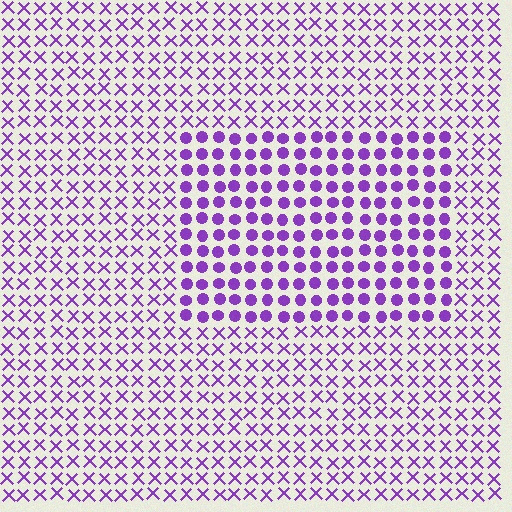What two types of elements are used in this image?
The image uses circles inside the rectangle region and X marks outside it.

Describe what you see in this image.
The image is filled with small purple elements arranged in a uniform grid. A rectangle-shaped region contains circles, while the surrounding area contains X marks. The boundary is defined purely by the change in element shape.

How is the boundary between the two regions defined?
The boundary is defined by a change in element shape: circles inside vs. X marks outside. All elements share the same color and spacing.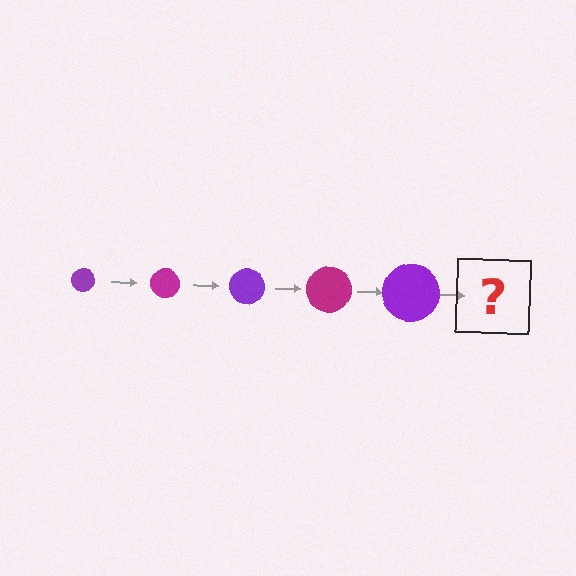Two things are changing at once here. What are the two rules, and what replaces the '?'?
The two rules are that the circle grows larger each step and the color cycles through purple and magenta. The '?' should be a magenta circle, larger than the previous one.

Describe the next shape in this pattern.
It should be a magenta circle, larger than the previous one.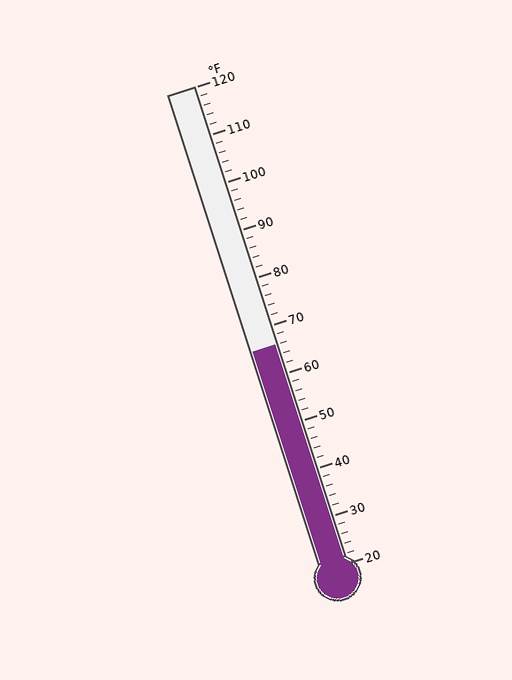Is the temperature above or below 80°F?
The temperature is below 80°F.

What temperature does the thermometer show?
The thermometer shows approximately 66°F.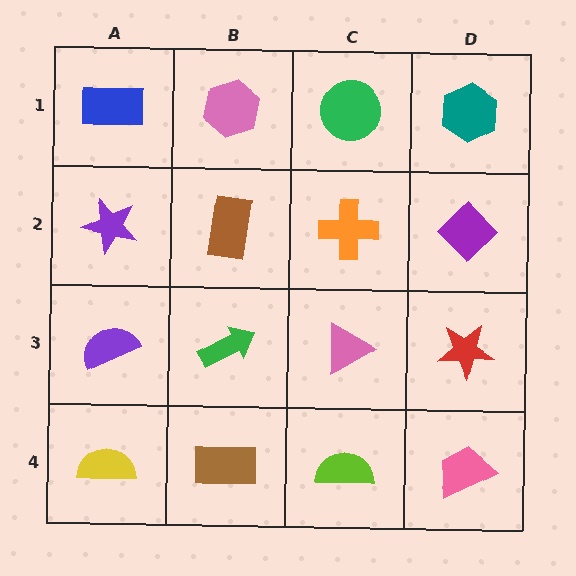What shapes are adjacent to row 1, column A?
A purple star (row 2, column A), a pink hexagon (row 1, column B).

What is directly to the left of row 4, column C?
A brown rectangle.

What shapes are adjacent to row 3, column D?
A purple diamond (row 2, column D), a pink trapezoid (row 4, column D), a pink triangle (row 3, column C).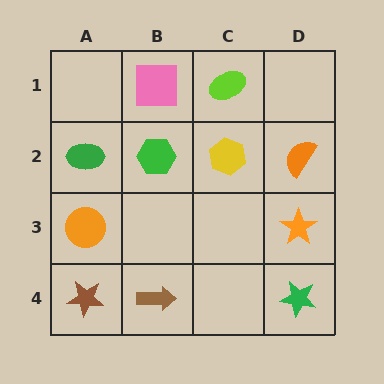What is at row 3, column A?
An orange circle.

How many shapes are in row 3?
2 shapes.